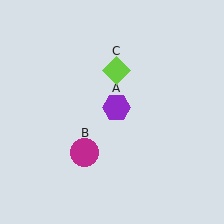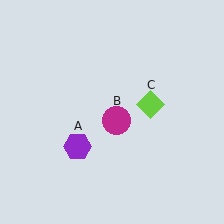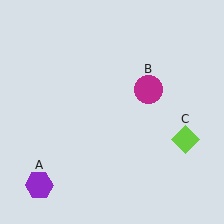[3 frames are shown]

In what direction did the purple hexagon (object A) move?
The purple hexagon (object A) moved down and to the left.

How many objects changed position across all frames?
3 objects changed position: purple hexagon (object A), magenta circle (object B), lime diamond (object C).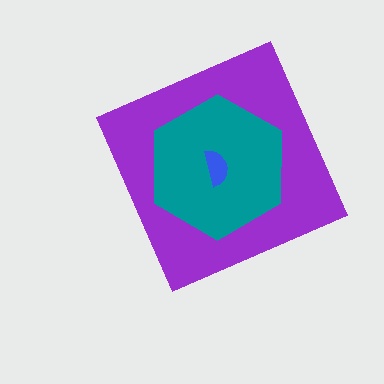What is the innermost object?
The blue semicircle.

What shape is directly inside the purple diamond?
The teal hexagon.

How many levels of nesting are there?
3.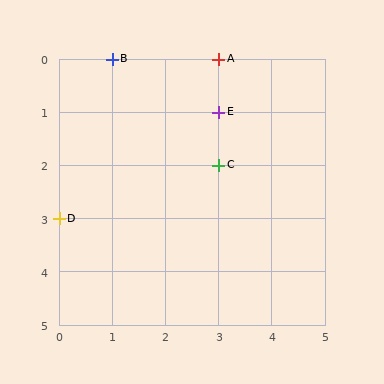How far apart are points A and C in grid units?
Points A and C are 2 rows apart.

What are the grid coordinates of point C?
Point C is at grid coordinates (3, 2).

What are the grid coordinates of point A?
Point A is at grid coordinates (3, 0).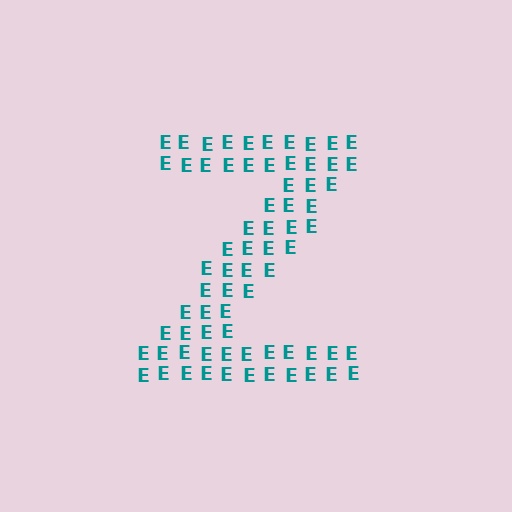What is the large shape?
The large shape is the letter Z.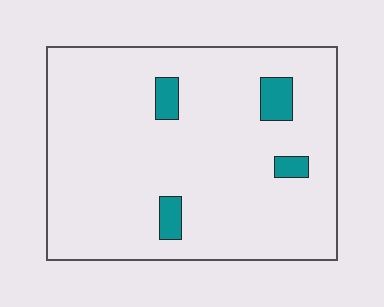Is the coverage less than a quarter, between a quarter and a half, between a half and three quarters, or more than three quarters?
Less than a quarter.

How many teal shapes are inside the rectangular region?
4.